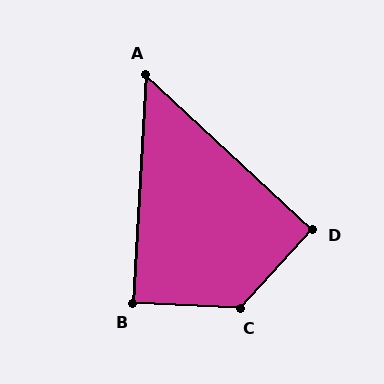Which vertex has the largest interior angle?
C, at approximately 129 degrees.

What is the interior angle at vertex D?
Approximately 90 degrees (approximately right).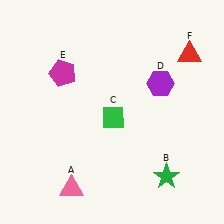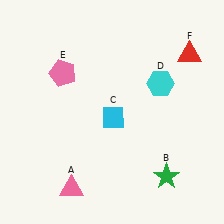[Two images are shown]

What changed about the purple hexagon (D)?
In Image 1, D is purple. In Image 2, it changed to cyan.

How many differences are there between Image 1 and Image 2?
There are 3 differences between the two images.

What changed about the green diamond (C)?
In Image 1, C is green. In Image 2, it changed to cyan.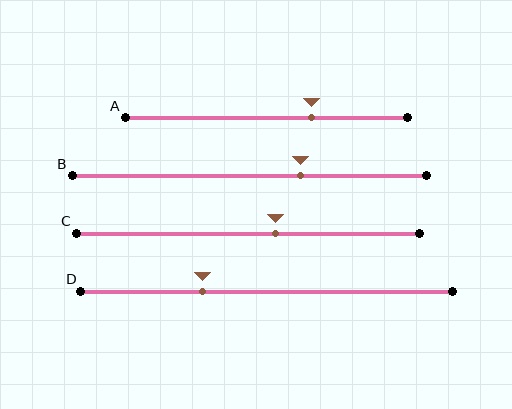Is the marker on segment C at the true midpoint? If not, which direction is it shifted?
No, the marker on segment C is shifted to the right by about 8% of the segment length.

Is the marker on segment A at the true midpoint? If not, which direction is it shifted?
No, the marker on segment A is shifted to the right by about 16% of the segment length.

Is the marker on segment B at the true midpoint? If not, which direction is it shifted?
No, the marker on segment B is shifted to the right by about 14% of the segment length.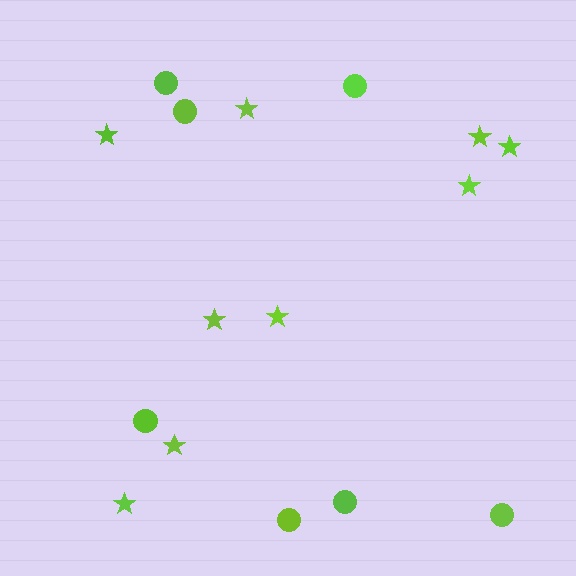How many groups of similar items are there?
There are 2 groups: one group of circles (7) and one group of stars (9).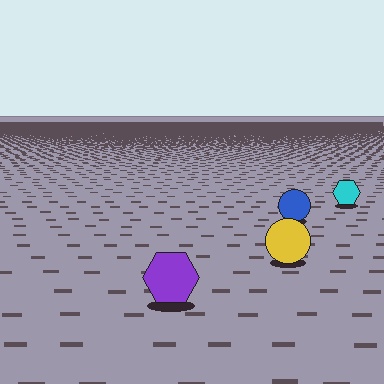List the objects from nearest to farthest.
From nearest to farthest: the purple hexagon, the yellow circle, the blue circle, the cyan hexagon.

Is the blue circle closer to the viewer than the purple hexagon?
No. The purple hexagon is closer — you can tell from the texture gradient: the ground texture is coarser near it.